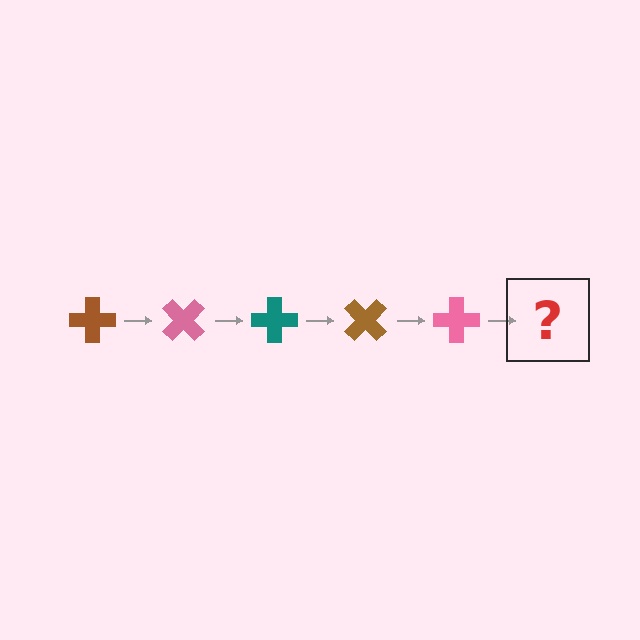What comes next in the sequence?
The next element should be a teal cross, rotated 225 degrees from the start.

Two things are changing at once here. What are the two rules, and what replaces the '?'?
The two rules are that it rotates 45 degrees each step and the color cycles through brown, pink, and teal. The '?' should be a teal cross, rotated 225 degrees from the start.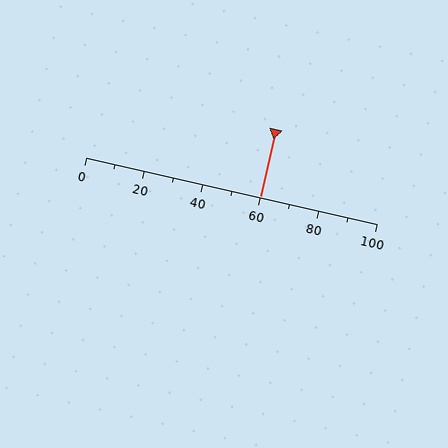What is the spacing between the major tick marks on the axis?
The major ticks are spaced 20 apart.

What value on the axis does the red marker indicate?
The marker indicates approximately 60.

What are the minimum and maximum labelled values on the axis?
The axis runs from 0 to 100.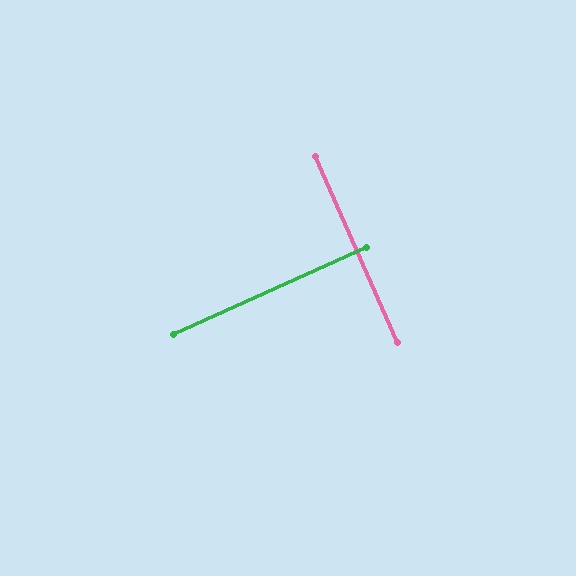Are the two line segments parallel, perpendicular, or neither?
Perpendicular — they meet at approximately 90°.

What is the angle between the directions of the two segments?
Approximately 90 degrees.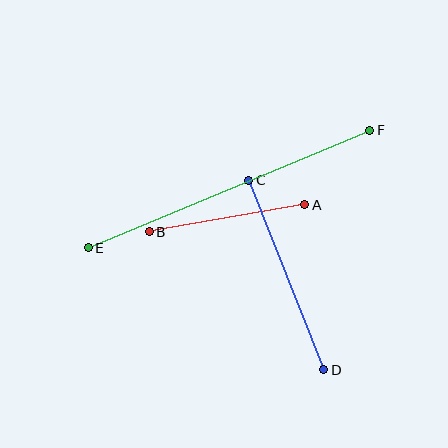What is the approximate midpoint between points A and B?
The midpoint is at approximately (227, 218) pixels.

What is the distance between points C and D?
The distance is approximately 204 pixels.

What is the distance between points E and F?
The distance is approximately 305 pixels.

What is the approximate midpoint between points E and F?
The midpoint is at approximately (229, 189) pixels.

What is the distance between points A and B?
The distance is approximately 158 pixels.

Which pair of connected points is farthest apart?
Points E and F are farthest apart.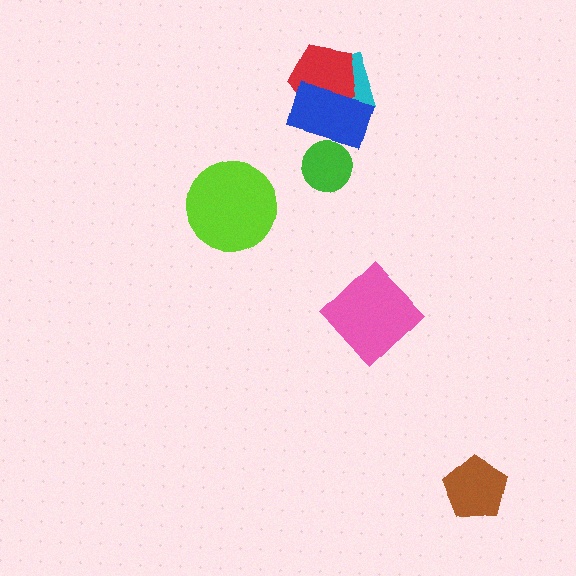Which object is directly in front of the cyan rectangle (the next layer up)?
The red pentagon is directly in front of the cyan rectangle.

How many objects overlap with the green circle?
1 object overlaps with the green circle.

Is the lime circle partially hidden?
No, no other shape covers it.